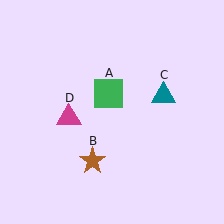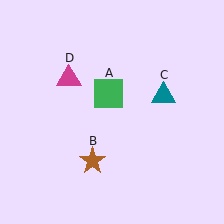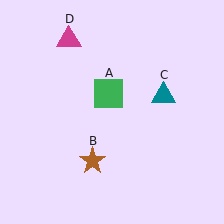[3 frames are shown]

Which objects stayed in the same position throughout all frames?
Green square (object A) and brown star (object B) and teal triangle (object C) remained stationary.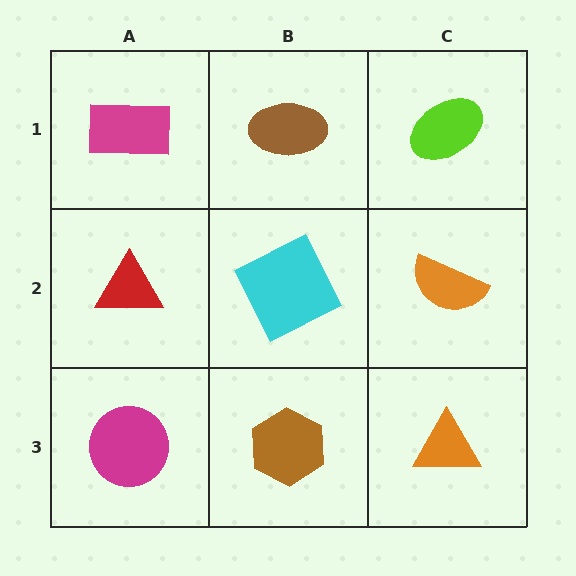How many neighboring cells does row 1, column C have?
2.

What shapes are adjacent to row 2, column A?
A magenta rectangle (row 1, column A), a magenta circle (row 3, column A), a cyan square (row 2, column B).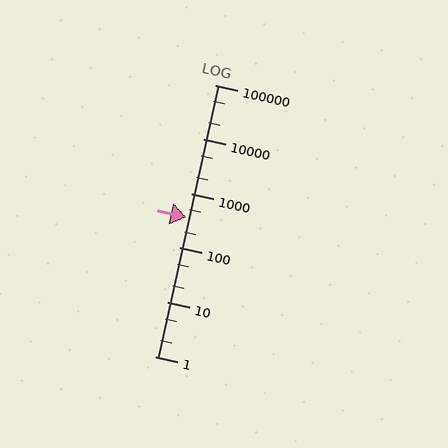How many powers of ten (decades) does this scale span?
The scale spans 5 decades, from 1 to 100000.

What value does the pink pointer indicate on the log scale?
The pointer indicates approximately 360.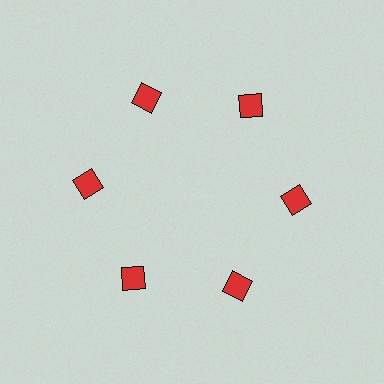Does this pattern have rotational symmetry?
Yes, this pattern has 6-fold rotational symmetry. It looks the same after rotating 60 degrees around the center.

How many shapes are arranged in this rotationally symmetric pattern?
There are 6 shapes, arranged in 6 groups of 1.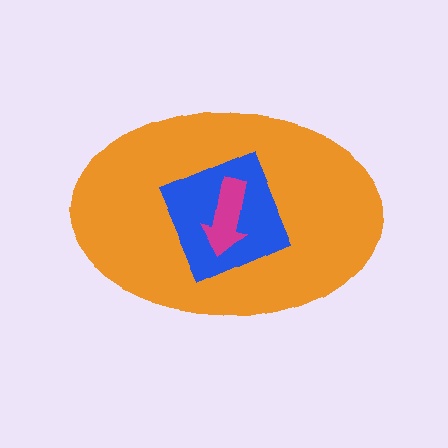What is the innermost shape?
The magenta arrow.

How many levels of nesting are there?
3.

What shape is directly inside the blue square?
The magenta arrow.